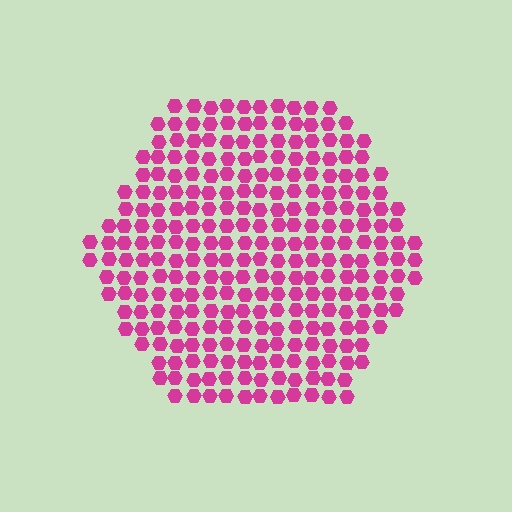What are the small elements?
The small elements are hexagons.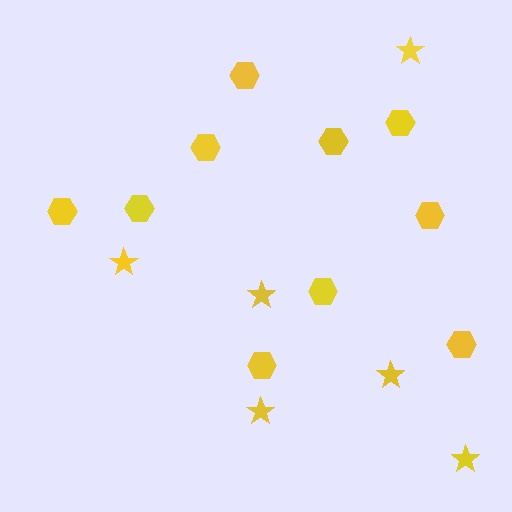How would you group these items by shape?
There are 2 groups: one group of stars (6) and one group of hexagons (10).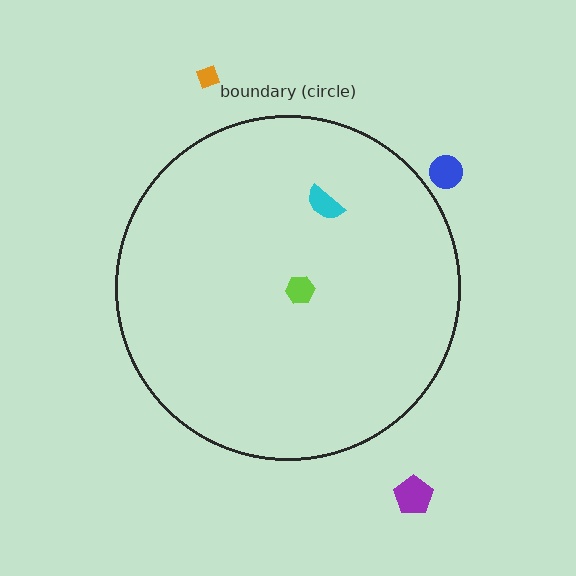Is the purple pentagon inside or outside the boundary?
Outside.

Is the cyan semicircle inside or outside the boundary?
Inside.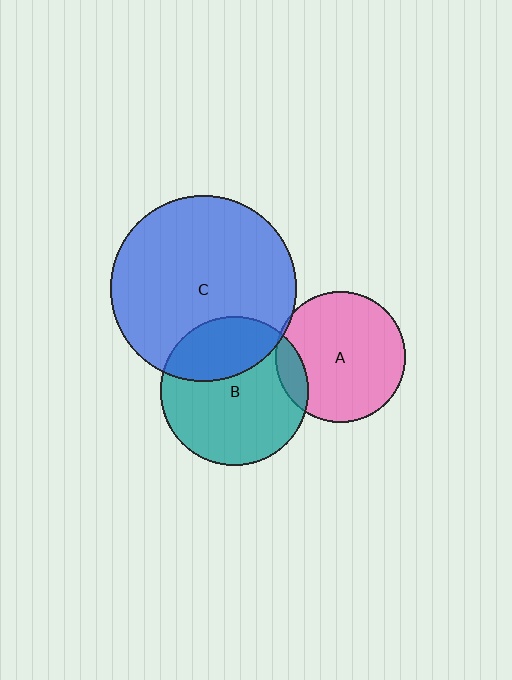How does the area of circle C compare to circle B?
Approximately 1.6 times.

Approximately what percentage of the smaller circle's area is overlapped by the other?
Approximately 5%.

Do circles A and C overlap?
Yes.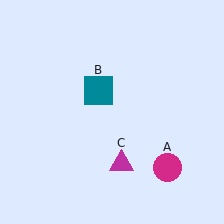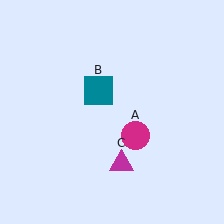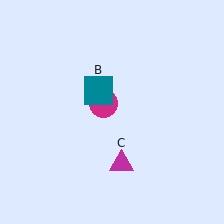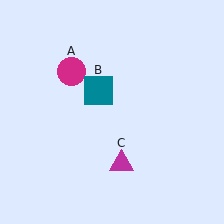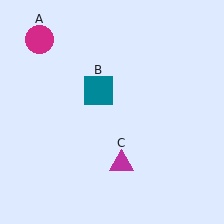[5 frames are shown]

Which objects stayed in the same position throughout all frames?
Teal square (object B) and magenta triangle (object C) remained stationary.